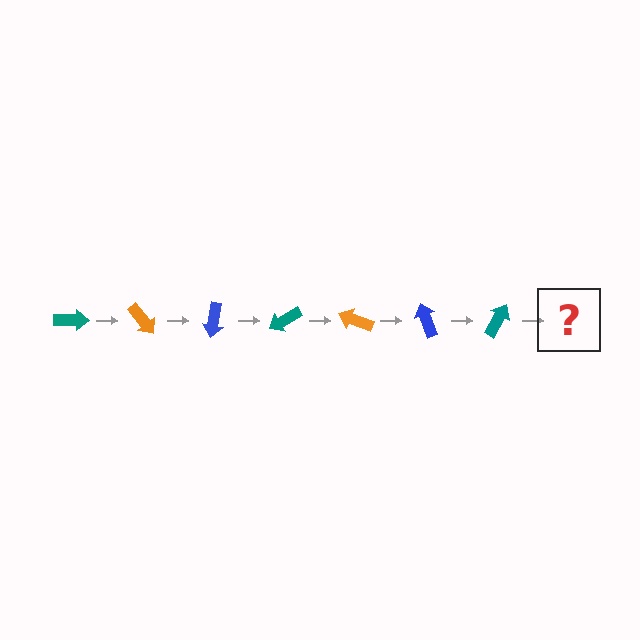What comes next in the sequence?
The next element should be an orange arrow, rotated 350 degrees from the start.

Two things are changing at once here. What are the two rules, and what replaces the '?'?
The two rules are that it rotates 50 degrees each step and the color cycles through teal, orange, and blue. The '?' should be an orange arrow, rotated 350 degrees from the start.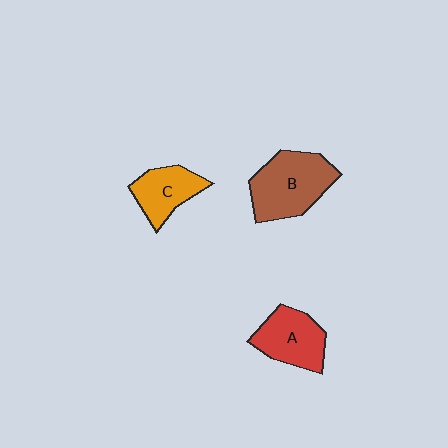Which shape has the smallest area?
Shape C (orange).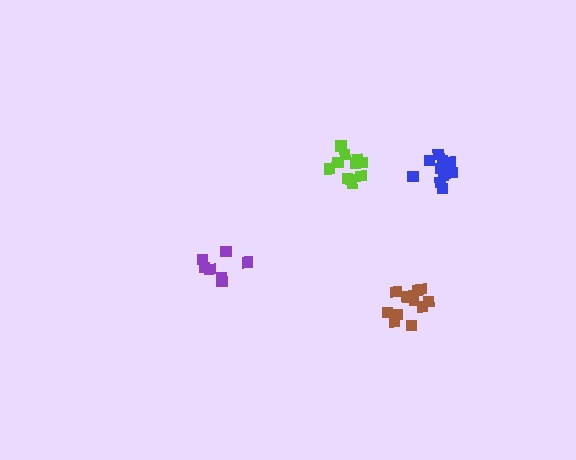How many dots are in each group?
Group 1: 12 dots, Group 2: 11 dots, Group 3: 11 dots, Group 4: 7 dots (41 total).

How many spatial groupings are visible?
There are 4 spatial groupings.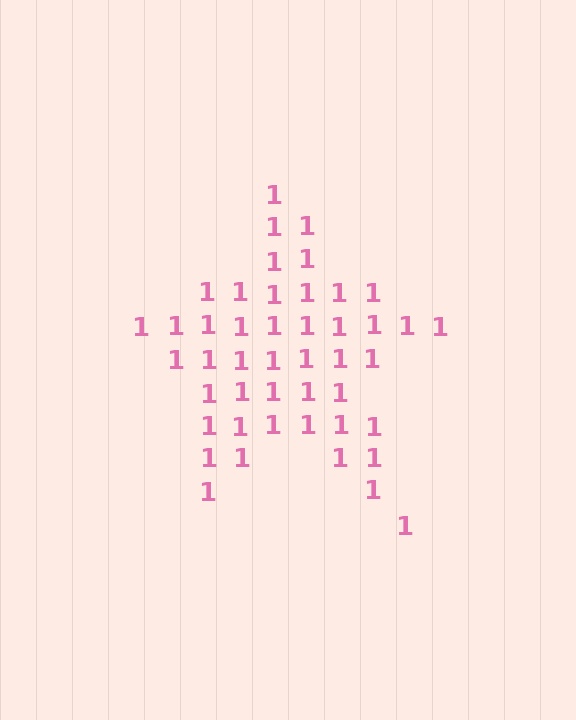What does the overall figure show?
The overall figure shows a star.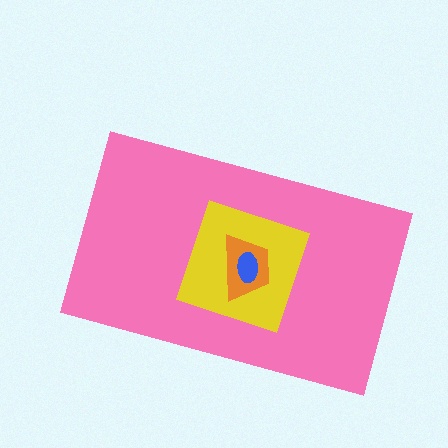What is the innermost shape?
The blue ellipse.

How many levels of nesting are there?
4.